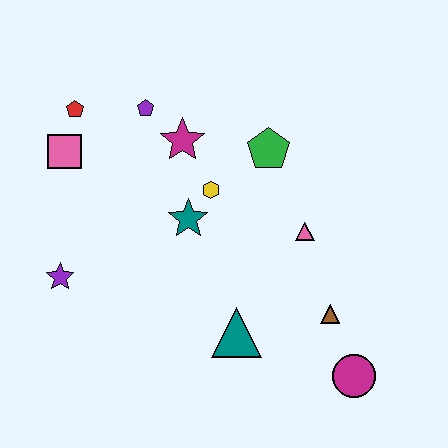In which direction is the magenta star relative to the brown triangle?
The magenta star is above the brown triangle.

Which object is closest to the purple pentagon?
The magenta star is closest to the purple pentagon.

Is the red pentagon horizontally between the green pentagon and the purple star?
Yes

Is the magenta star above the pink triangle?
Yes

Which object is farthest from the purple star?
The magenta circle is farthest from the purple star.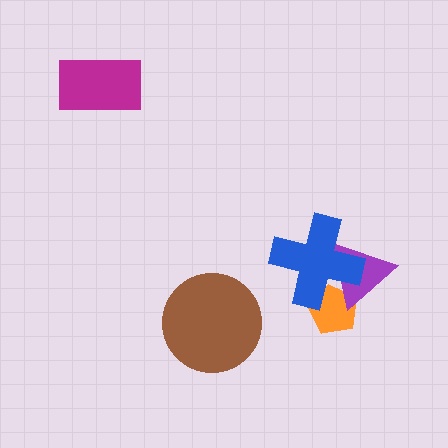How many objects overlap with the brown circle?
0 objects overlap with the brown circle.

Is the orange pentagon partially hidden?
Yes, it is partially covered by another shape.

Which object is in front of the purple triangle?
The blue cross is in front of the purple triangle.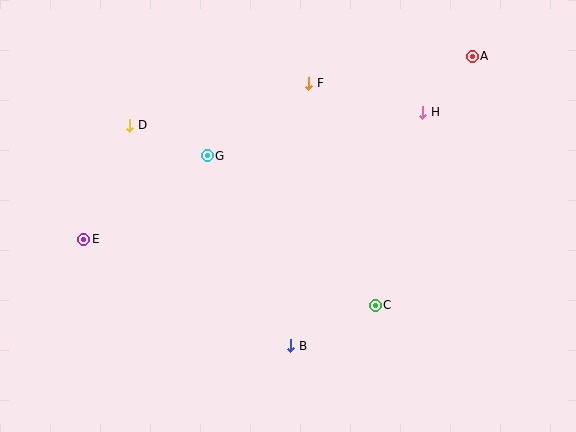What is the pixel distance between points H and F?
The distance between H and F is 118 pixels.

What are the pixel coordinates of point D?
Point D is at (130, 125).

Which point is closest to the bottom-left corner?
Point E is closest to the bottom-left corner.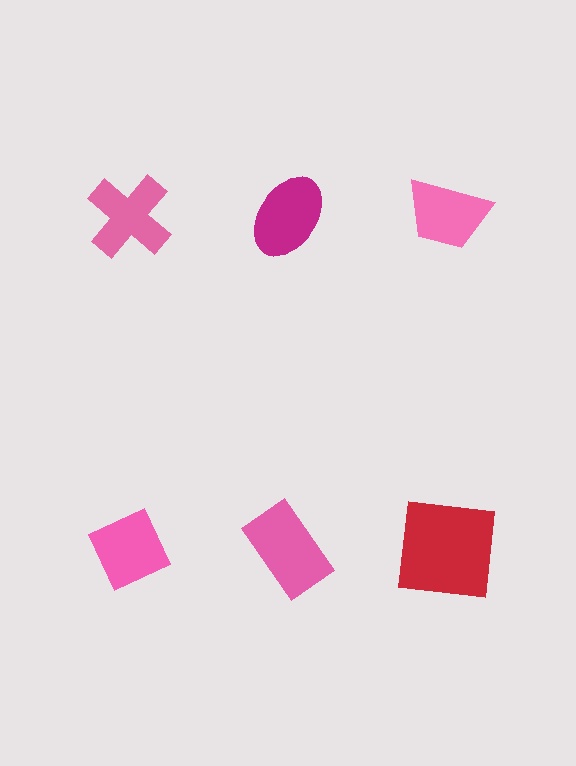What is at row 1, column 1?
A pink cross.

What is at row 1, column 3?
A pink trapezoid.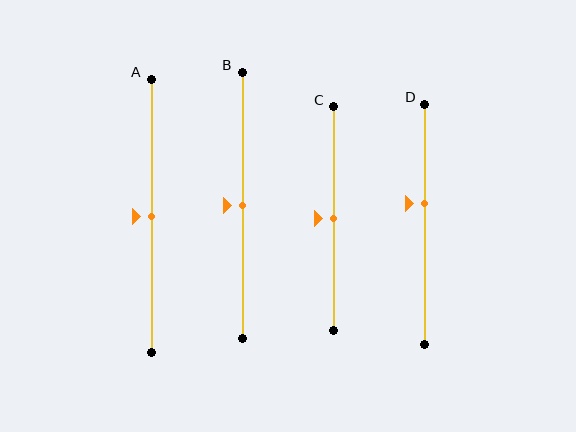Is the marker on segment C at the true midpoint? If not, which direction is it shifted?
Yes, the marker on segment C is at the true midpoint.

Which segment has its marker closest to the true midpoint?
Segment A has its marker closest to the true midpoint.